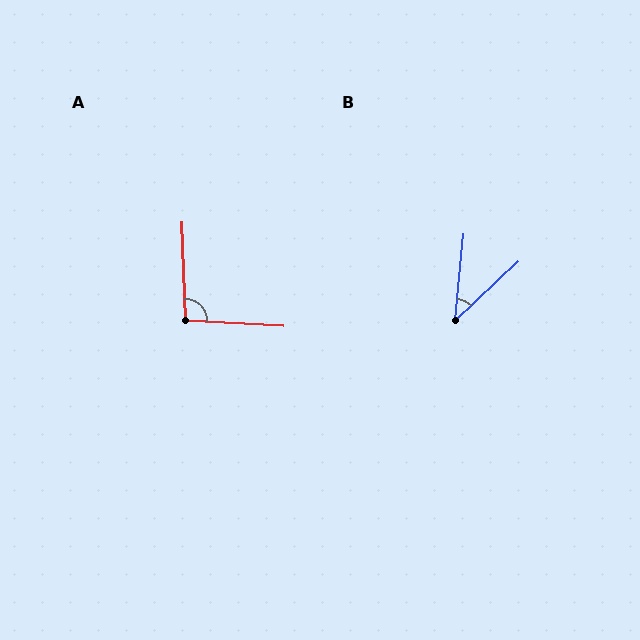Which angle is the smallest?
B, at approximately 42 degrees.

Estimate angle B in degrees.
Approximately 42 degrees.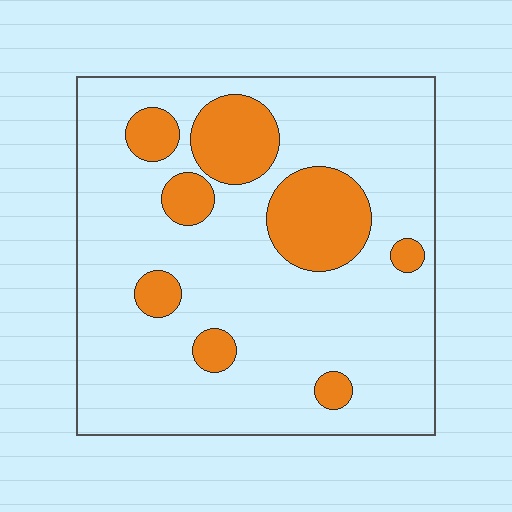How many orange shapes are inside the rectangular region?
8.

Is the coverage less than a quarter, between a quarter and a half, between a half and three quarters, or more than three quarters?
Less than a quarter.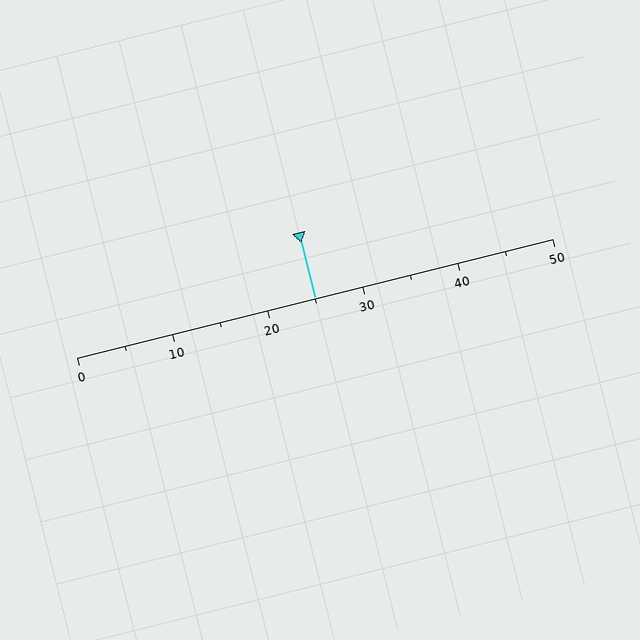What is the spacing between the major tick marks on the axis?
The major ticks are spaced 10 apart.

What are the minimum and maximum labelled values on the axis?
The axis runs from 0 to 50.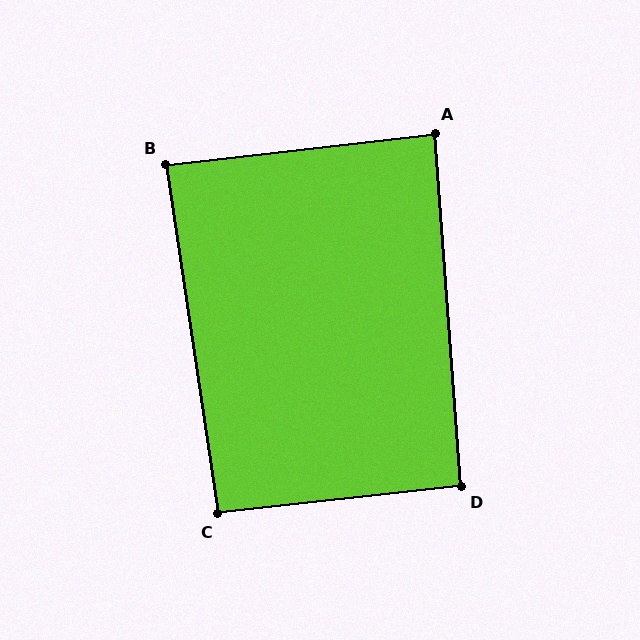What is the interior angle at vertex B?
Approximately 88 degrees (approximately right).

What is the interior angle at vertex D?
Approximately 92 degrees (approximately right).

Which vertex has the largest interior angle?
C, at approximately 92 degrees.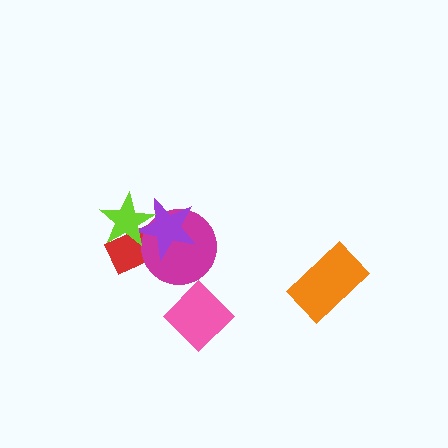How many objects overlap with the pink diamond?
0 objects overlap with the pink diamond.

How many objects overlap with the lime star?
3 objects overlap with the lime star.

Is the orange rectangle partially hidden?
No, no other shape covers it.